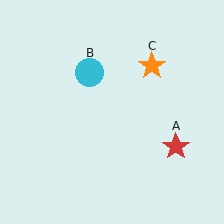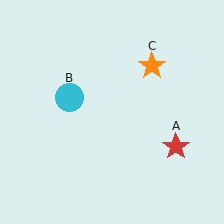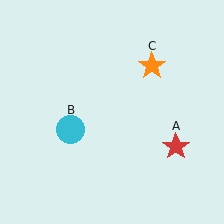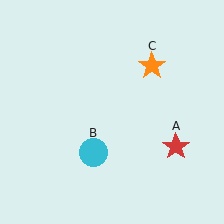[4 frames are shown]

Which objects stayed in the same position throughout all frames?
Red star (object A) and orange star (object C) remained stationary.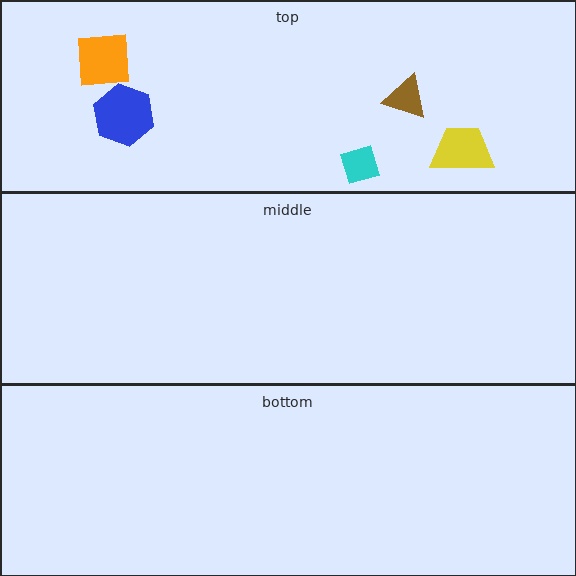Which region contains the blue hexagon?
The top region.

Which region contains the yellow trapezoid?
The top region.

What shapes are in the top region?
The yellow trapezoid, the orange square, the brown triangle, the cyan diamond, the blue hexagon.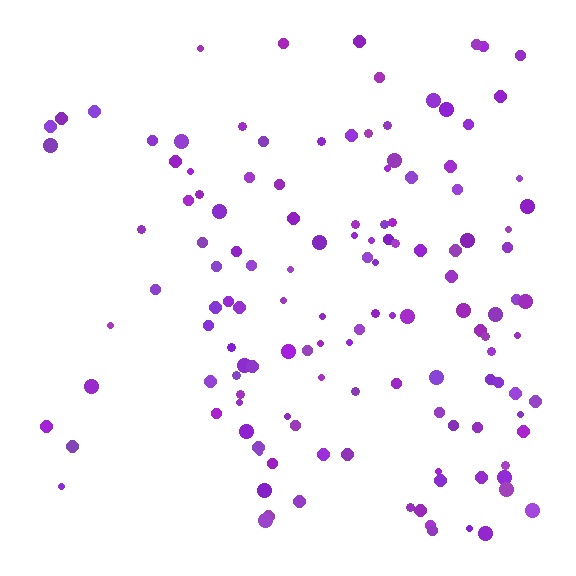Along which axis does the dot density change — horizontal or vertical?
Horizontal.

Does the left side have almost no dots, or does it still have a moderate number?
Still a moderate number, just noticeably fewer than the right.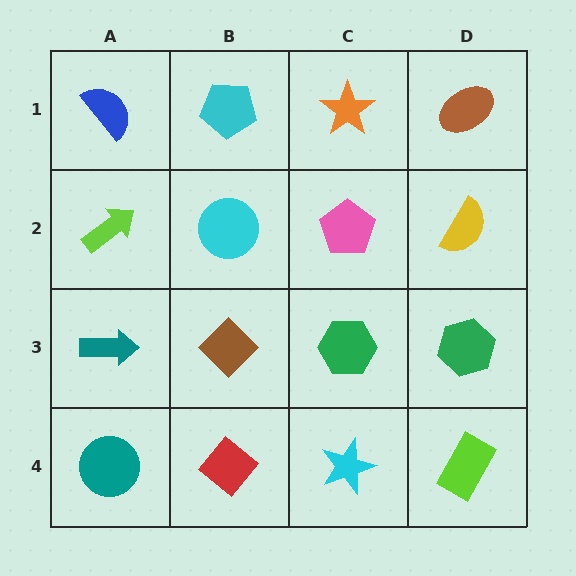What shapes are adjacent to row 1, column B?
A cyan circle (row 2, column B), a blue semicircle (row 1, column A), an orange star (row 1, column C).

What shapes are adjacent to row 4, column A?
A teal arrow (row 3, column A), a red diamond (row 4, column B).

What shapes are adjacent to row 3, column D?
A yellow semicircle (row 2, column D), a lime rectangle (row 4, column D), a green hexagon (row 3, column C).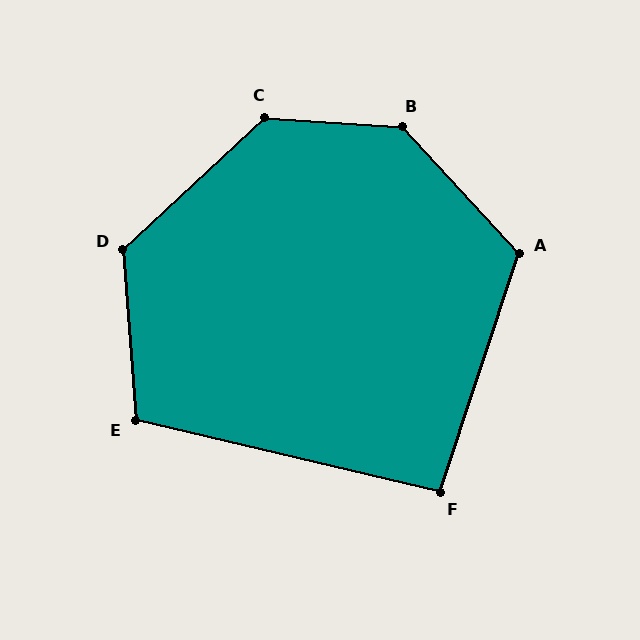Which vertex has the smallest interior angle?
F, at approximately 95 degrees.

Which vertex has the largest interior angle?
B, at approximately 137 degrees.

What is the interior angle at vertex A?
Approximately 119 degrees (obtuse).